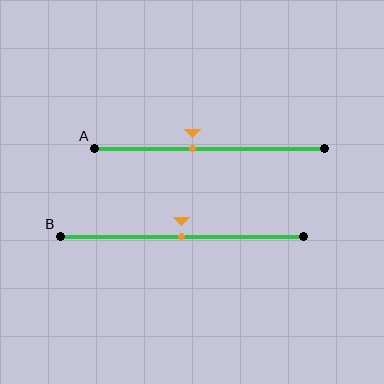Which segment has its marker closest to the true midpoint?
Segment B has its marker closest to the true midpoint.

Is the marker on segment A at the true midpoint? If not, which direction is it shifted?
No, the marker on segment A is shifted to the left by about 7% of the segment length.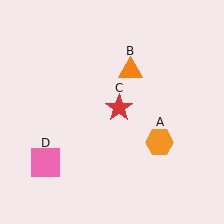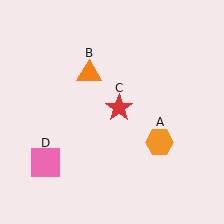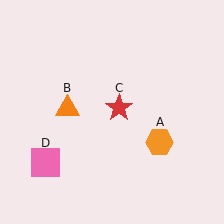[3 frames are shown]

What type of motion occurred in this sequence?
The orange triangle (object B) rotated counterclockwise around the center of the scene.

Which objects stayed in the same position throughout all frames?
Orange hexagon (object A) and red star (object C) and pink square (object D) remained stationary.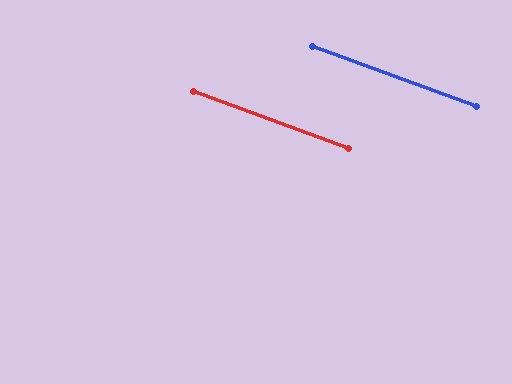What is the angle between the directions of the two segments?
Approximately 0 degrees.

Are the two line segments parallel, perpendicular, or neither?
Parallel — their directions differ by only 0.2°.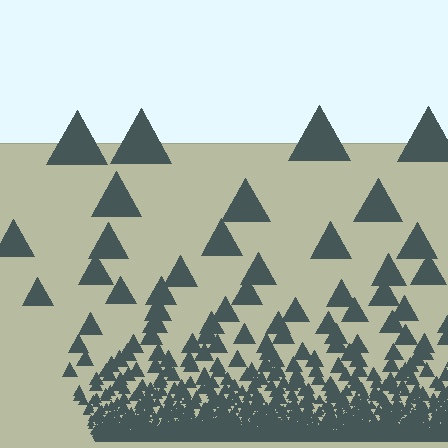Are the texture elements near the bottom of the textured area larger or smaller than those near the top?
Smaller. The gradient is inverted — elements near the bottom are smaller and denser.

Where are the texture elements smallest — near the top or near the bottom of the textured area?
Near the bottom.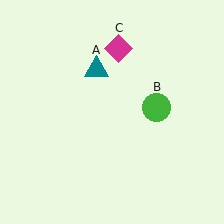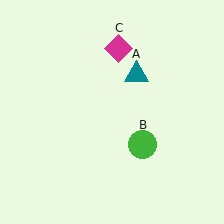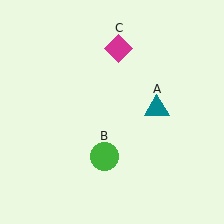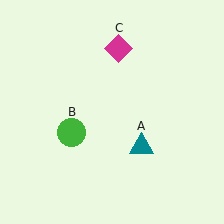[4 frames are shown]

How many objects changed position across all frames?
2 objects changed position: teal triangle (object A), green circle (object B).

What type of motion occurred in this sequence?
The teal triangle (object A), green circle (object B) rotated clockwise around the center of the scene.